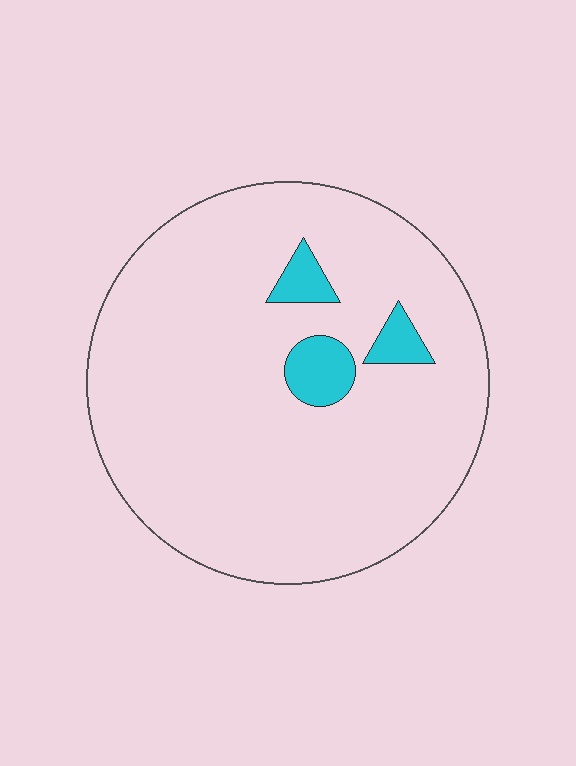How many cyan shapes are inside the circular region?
3.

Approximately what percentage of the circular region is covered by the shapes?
Approximately 5%.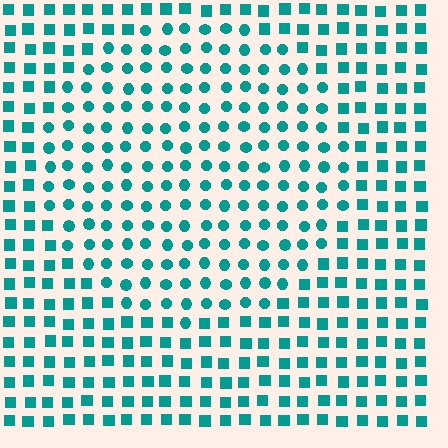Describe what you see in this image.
The image is filled with small teal elements arranged in a uniform grid. A circle-shaped region contains circles, while the surrounding area contains squares. The boundary is defined purely by the change in element shape.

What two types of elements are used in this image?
The image uses circles inside the circle region and squares outside it.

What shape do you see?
I see a circle.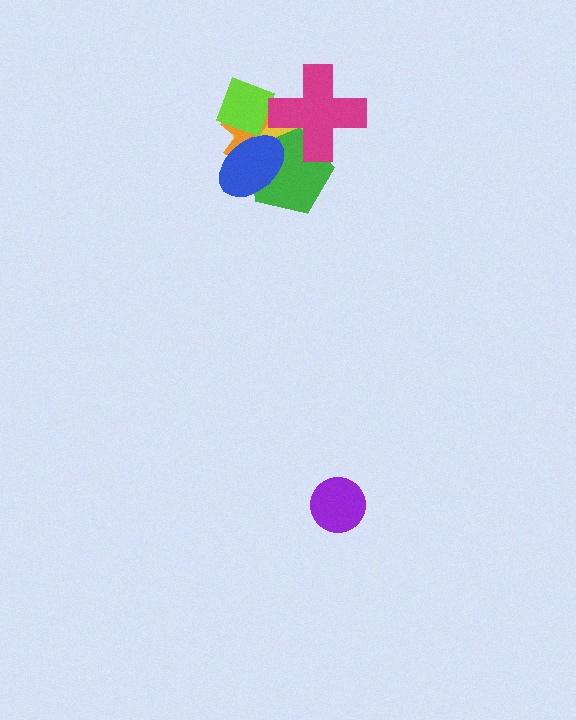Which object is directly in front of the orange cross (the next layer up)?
The green pentagon is directly in front of the orange cross.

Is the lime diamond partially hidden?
Yes, it is partially covered by another shape.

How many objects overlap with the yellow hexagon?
5 objects overlap with the yellow hexagon.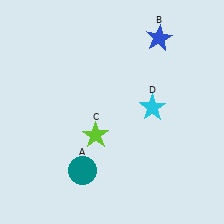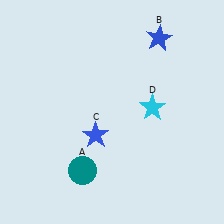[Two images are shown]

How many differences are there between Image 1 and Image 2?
There is 1 difference between the two images.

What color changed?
The star (C) changed from lime in Image 1 to blue in Image 2.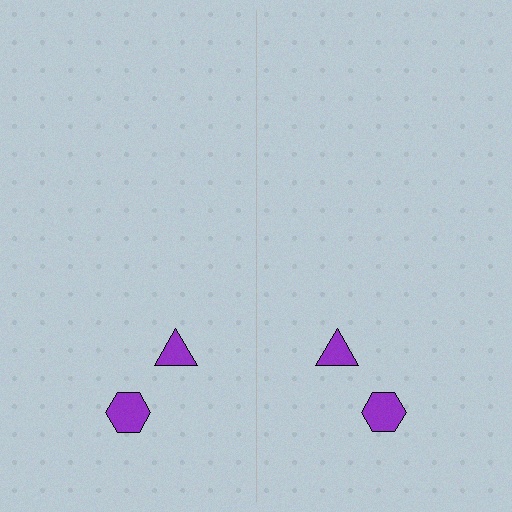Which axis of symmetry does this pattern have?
The pattern has a vertical axis of symmetry running through the center of the image.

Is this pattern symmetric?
Yes, this pattern has bilateral (reflection) symmetry.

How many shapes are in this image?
There are 4 shapes in this image.